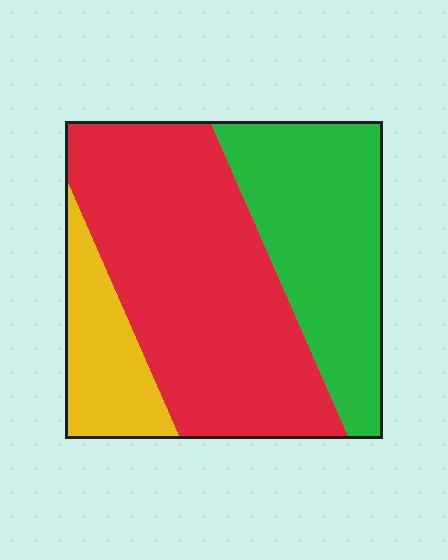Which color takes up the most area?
Red, at roughly 50%.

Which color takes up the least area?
Yellow, at roughly 15%.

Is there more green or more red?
Red.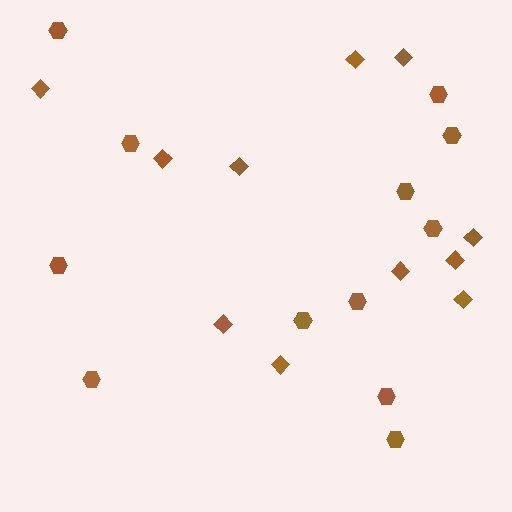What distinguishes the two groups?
There are 2 groups: one group of hexagons (12) and one group of diamonds (11).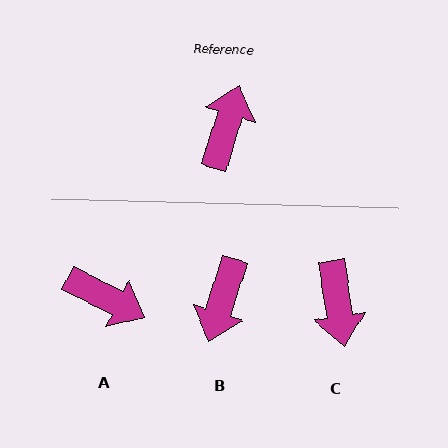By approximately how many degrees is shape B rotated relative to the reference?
Approximately 179 degrees counter-clockwise.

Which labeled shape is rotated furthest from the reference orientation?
B, about 179 degrees away.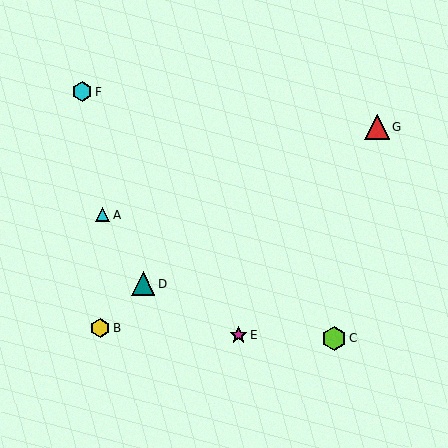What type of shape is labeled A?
Shape A is a cyan triangle.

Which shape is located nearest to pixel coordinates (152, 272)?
The teal triangle (labeled D) at (143, 284) is nearest to that location.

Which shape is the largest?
The red triangle (labeled G) is the largest.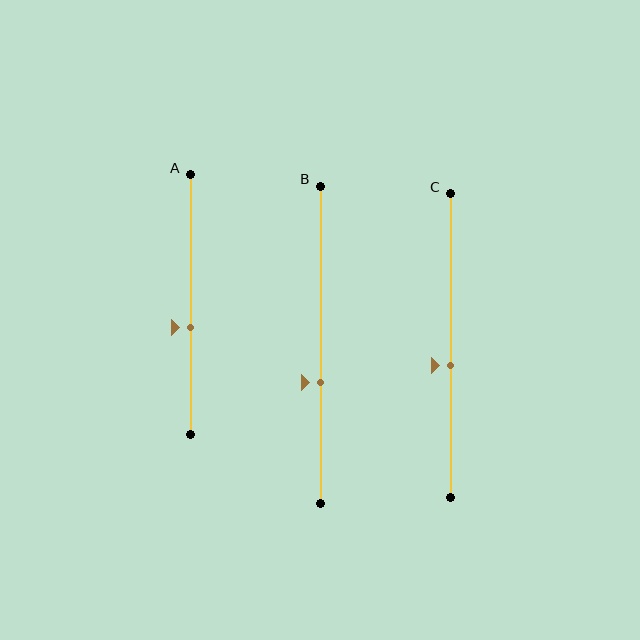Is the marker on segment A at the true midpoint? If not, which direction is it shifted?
No, the marker on segment A is shifted downward by about 9% of the segment length.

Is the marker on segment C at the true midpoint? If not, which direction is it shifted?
No, the marker on segment C is shifted downward by about 7% of the segment length.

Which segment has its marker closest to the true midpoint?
Segment C has its marker closest to the true midpoint.